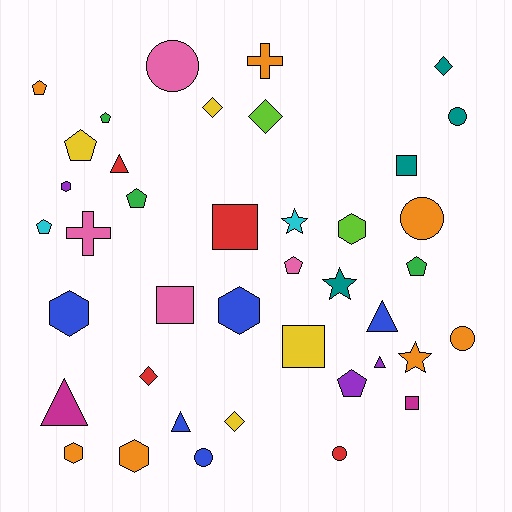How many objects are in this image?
There are 40 objects.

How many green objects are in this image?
There are 3 green objects.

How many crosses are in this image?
There are 2 crosses.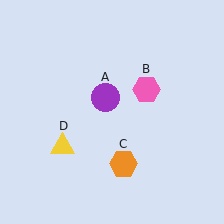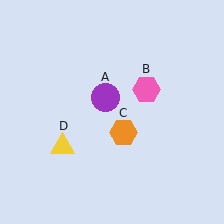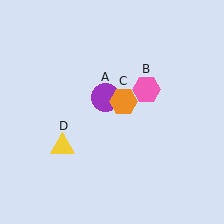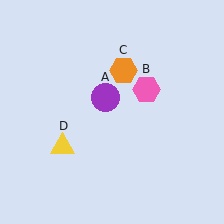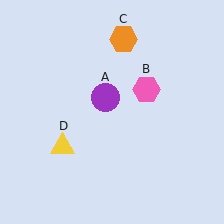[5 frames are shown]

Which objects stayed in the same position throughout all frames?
Purple circle (object A) and pink hexagon (object B) and yellow triangle (object D) remained stationary.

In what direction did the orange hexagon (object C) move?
The orange hexagon (object C) moved up.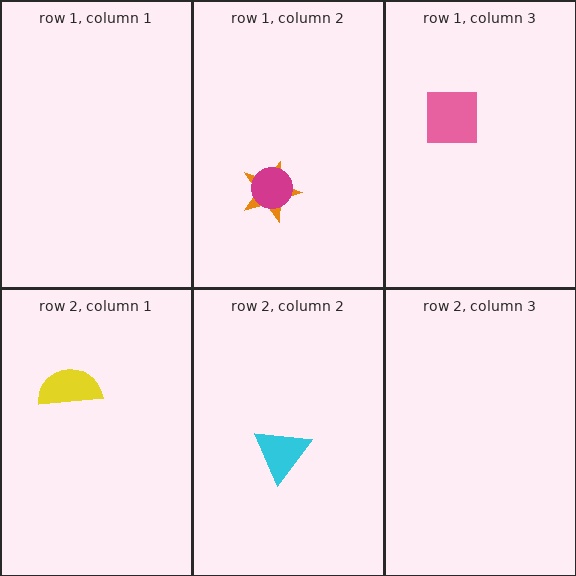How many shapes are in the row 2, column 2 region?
1.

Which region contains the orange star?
The row 1, column 2 region.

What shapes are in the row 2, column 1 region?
The yellow semicircle.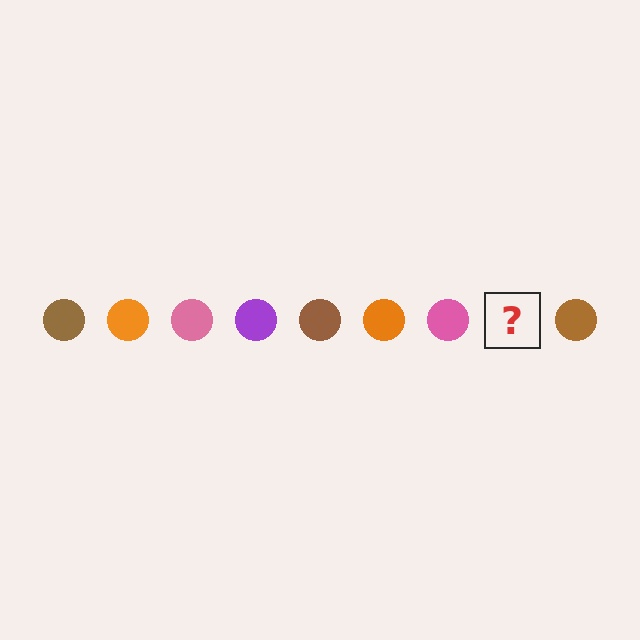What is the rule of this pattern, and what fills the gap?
The rule is that the pattern cycles through brown, orange, pink, purple circles. The gap should be filled with a purple circle.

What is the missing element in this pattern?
The missing element is a purple circle.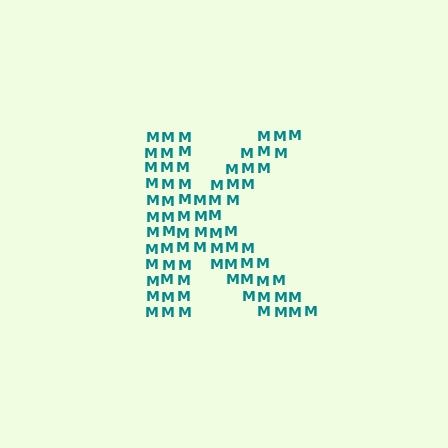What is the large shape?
The large shape is the letter K.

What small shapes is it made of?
It is made of small letter M's.